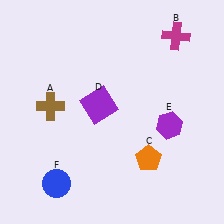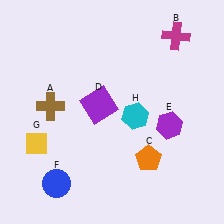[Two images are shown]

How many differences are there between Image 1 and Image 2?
There are 2 differences between the two images.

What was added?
A yellow diamond (G), a cyan hexagon (H) were added in Image 2.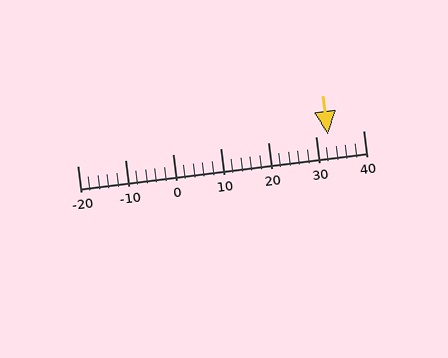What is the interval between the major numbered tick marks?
The major tick marks are spaced 10 units apart.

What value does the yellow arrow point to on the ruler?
The yellow arrow points to approximately 33.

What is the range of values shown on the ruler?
The ruler shows values from -20 to 40.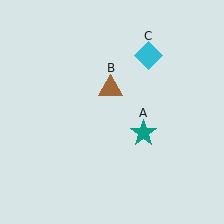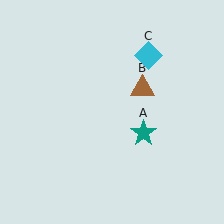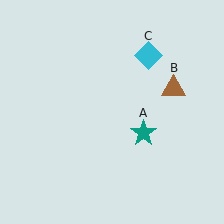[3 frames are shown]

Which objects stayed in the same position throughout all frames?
Teal star (object A) and cyan diamond (object C) remained stationary.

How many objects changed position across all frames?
1 object changed position: brown triangle (object B).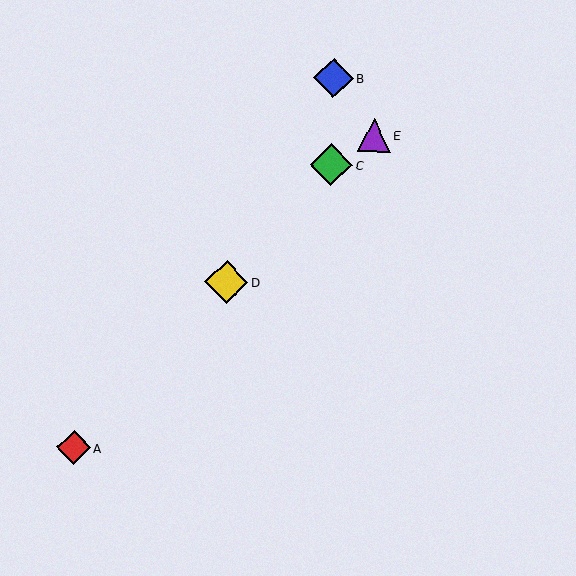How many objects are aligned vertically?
2 objects (B, C) are aligned vertically.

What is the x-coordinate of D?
Object D is at x≈226.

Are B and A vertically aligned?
No, B is at x≈333 and A is at x≈74.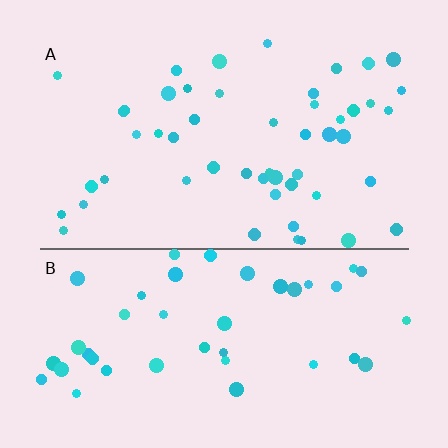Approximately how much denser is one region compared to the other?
Approximately 1.2× — region A over region B.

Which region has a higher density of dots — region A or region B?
A (the top).